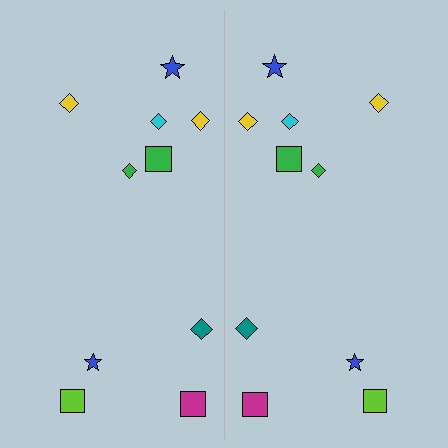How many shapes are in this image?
There are 20 shapes in this image.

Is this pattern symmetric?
Yes, this pattern has bilateral (reflection) symmetry.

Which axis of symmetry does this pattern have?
The pattern has a vertical axis of symmetry running through the center of the image.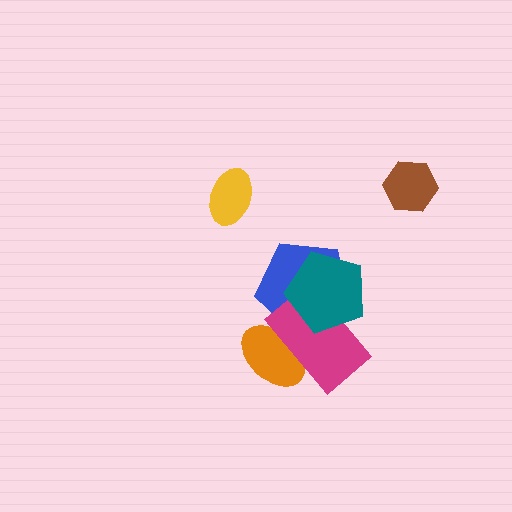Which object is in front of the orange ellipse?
The magenta rectangle is in front of the orange ellipse.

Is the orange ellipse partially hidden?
Yes, it is partially covered by another shape.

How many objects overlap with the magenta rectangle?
3 objects overlap with the magenta rectangle.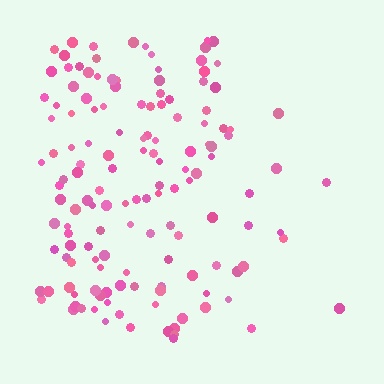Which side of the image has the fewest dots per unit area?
The right.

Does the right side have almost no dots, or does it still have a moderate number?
Still a moderate number, just noticeably fewer than the left.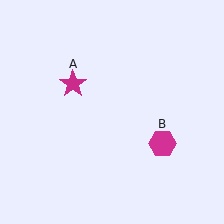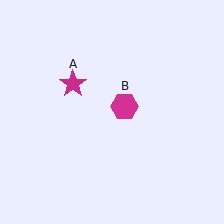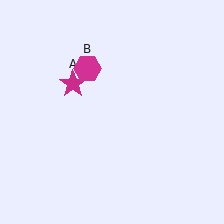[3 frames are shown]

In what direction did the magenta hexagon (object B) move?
The magenta hexagon (object B) moved up and to the left.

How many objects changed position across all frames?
1 object changed position: magenta hexagon (object B).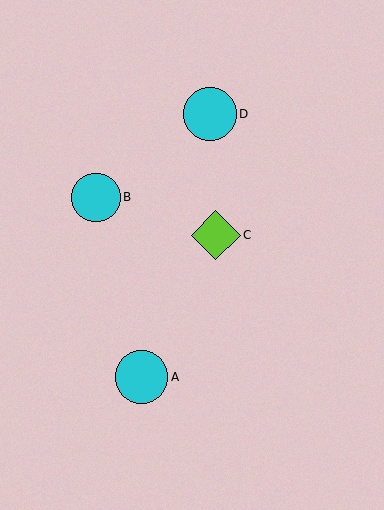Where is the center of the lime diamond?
The center of the lime diamond is at (216, 235).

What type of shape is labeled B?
Shape B is a cyan circle.